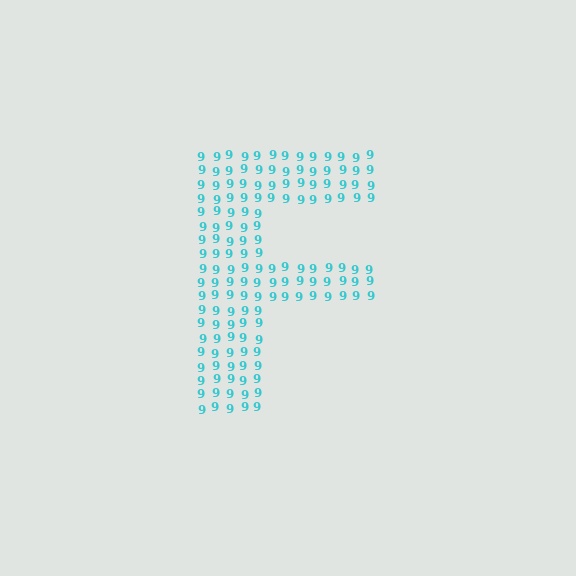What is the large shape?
The large shape is the letter F.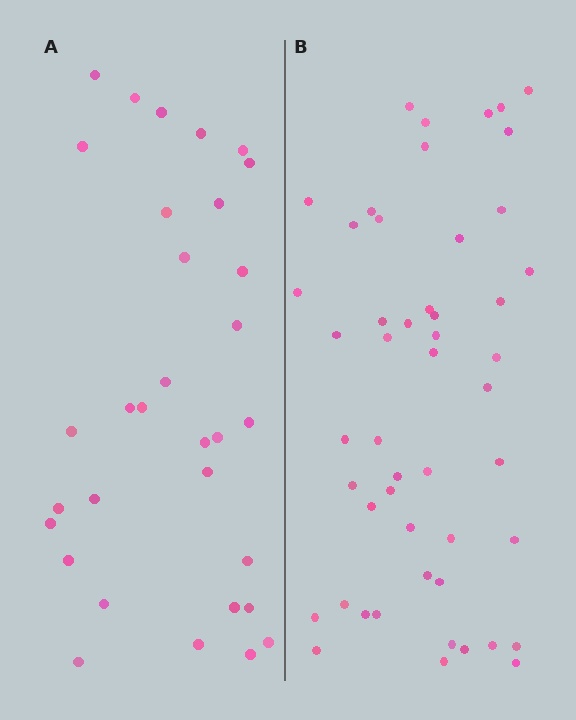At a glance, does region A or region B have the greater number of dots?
Region B (the right region) has more dots.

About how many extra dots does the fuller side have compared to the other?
Region B has approximately 20 more dots than region A.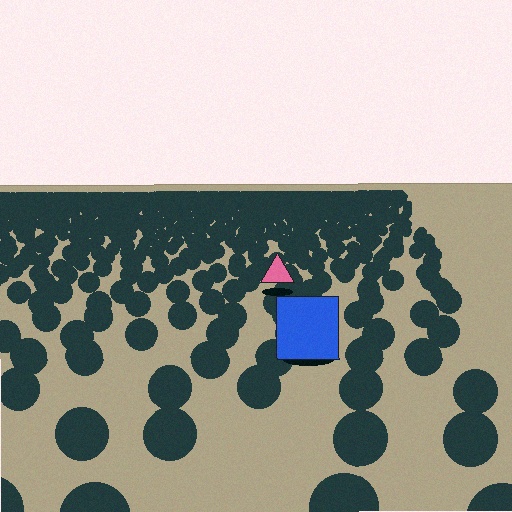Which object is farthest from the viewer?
The pink triangle is farthest from the viewer. It appears smaller and the ground texture around it is denser.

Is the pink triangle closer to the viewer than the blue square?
No. The blue square is closer — you can tell from the texture gradient: the ground texture is coarser near it.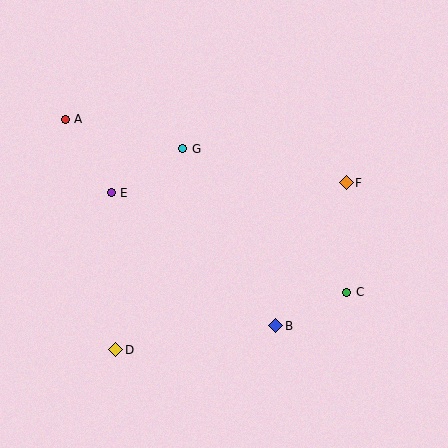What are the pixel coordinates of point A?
Point A is at (65, 119).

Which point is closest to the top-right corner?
Point F is closest to the top-right corner.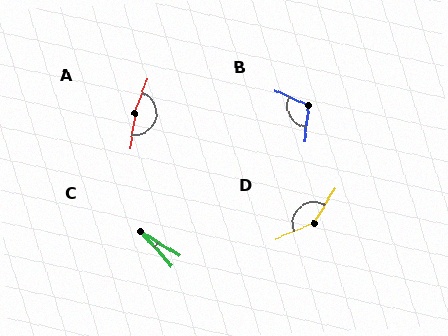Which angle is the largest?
A, at approximately 167 degrees.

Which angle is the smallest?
C, at approximately 15 degrees.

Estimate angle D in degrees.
Approximately 145 degrees.